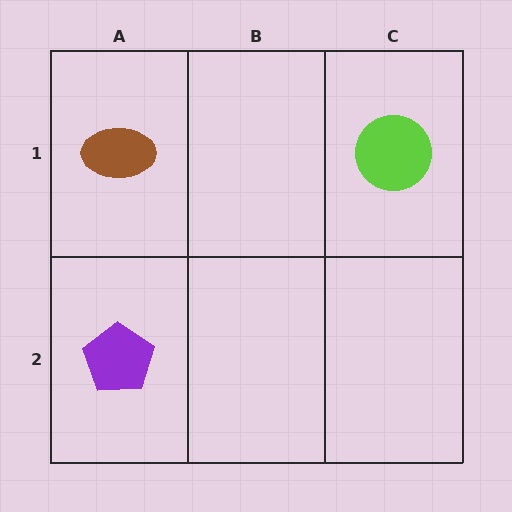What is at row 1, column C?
A lime circle.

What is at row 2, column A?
A purple pentagon.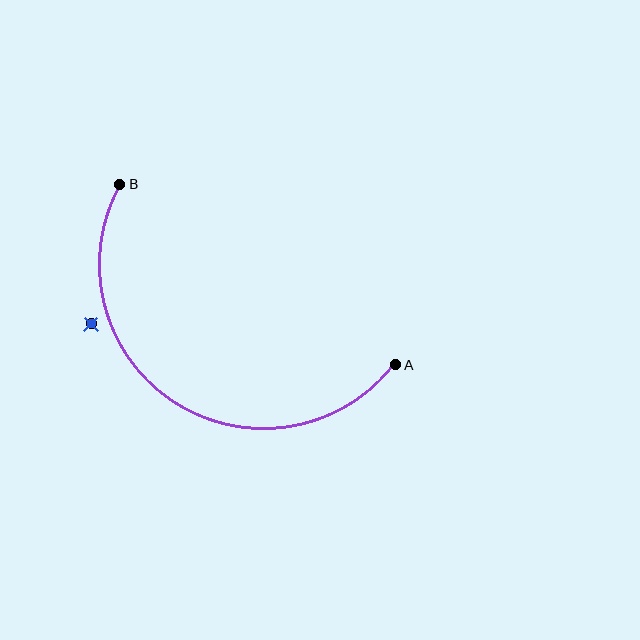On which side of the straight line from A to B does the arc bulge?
The arc bulges below the straight line connecting A and B.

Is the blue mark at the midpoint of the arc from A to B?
No — the blue mark does not lie on the arc at all. It sits slightly outside the curve.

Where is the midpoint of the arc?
The arc midpoint is the point on the curve farthest from the straight line joining A and B. It sits below that line.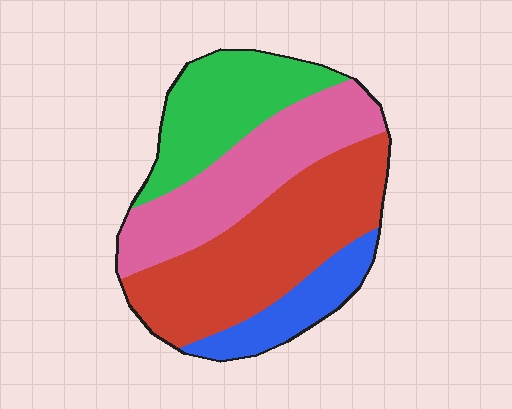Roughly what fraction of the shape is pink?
Pink takes up between a quarter and a half of the shape.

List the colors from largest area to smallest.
From largest to smallest: red, pink, green, blue.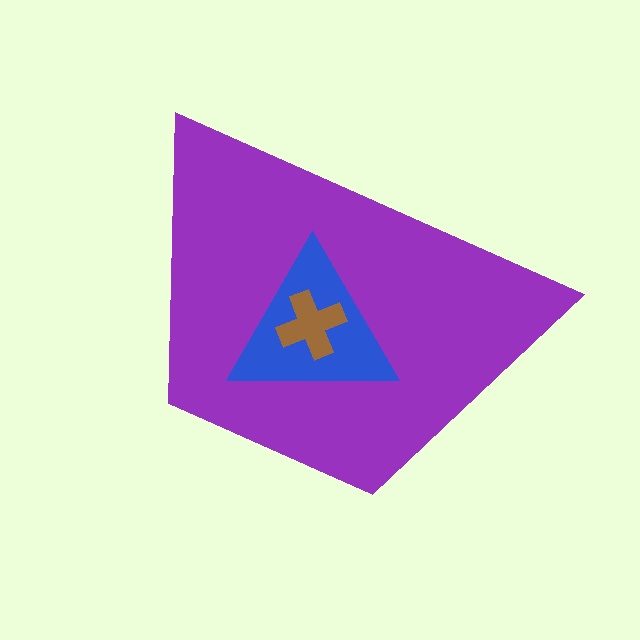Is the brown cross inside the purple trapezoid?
Yes.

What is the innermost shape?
The brown cross.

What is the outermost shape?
The purple trapezoid.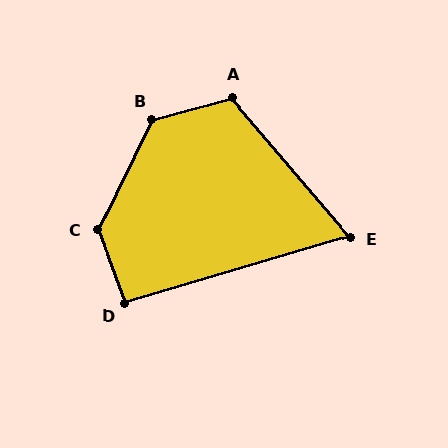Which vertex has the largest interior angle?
C, at approximately 133 degrees.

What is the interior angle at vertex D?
Approximately 94 degrees (approximately right).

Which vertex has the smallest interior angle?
E, at approximately 66 degrees.